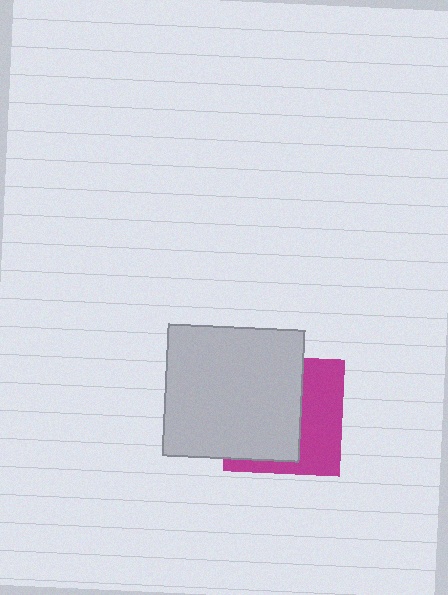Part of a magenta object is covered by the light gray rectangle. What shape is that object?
It is a square.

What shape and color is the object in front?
The object in front is a light gray rectangle.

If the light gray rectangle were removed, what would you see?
You would see the complete magenta square.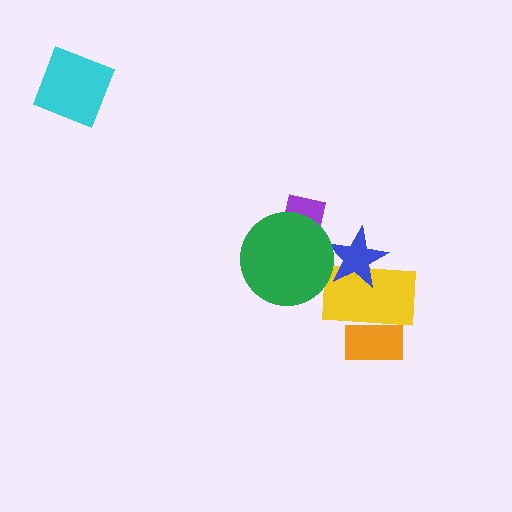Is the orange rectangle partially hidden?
Yes, it is partially covered by another shape.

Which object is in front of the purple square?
The green circle is in front of the purple square.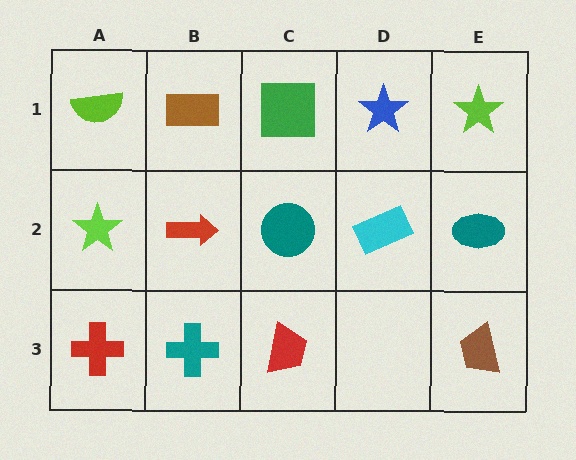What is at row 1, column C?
A green square.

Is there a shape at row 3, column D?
No, that cell is empty.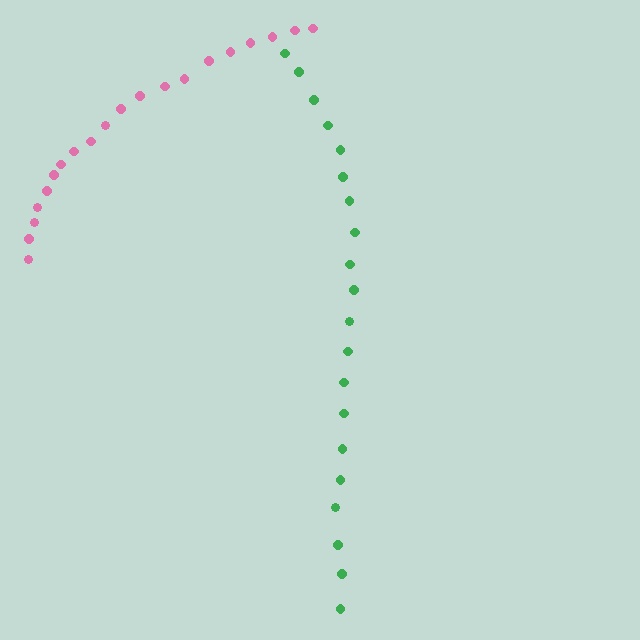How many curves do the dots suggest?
There are 2 distinct paths.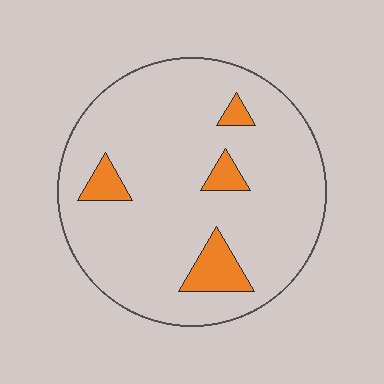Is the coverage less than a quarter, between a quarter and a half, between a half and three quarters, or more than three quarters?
Less than a quarter.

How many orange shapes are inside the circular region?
4.